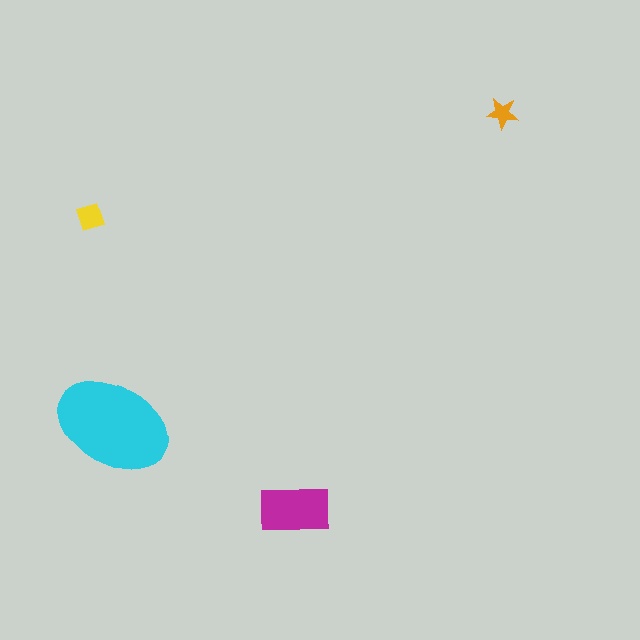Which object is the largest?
The cyan ellipse.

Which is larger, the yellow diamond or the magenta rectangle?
The magenta rectangle.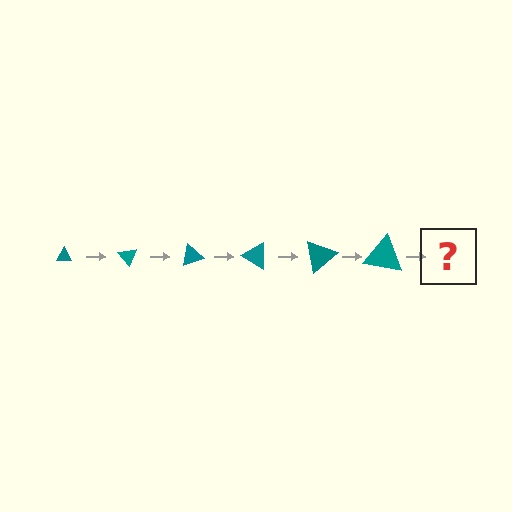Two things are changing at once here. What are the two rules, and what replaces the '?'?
The two rules are that the triangle grows larger each step and it rotates 50 degrees each step. The '?' should be a triangle, larger than the previous one and rotated 300 degrees from the start.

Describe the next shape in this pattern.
It should be a triangle, larger than the previous one and rotated 300 degrees from the start.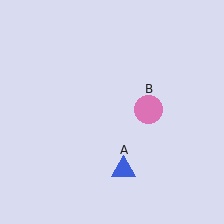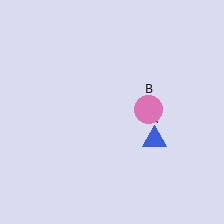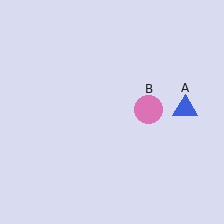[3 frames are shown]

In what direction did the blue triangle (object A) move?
The blue triangle (object A) moved up and to the right.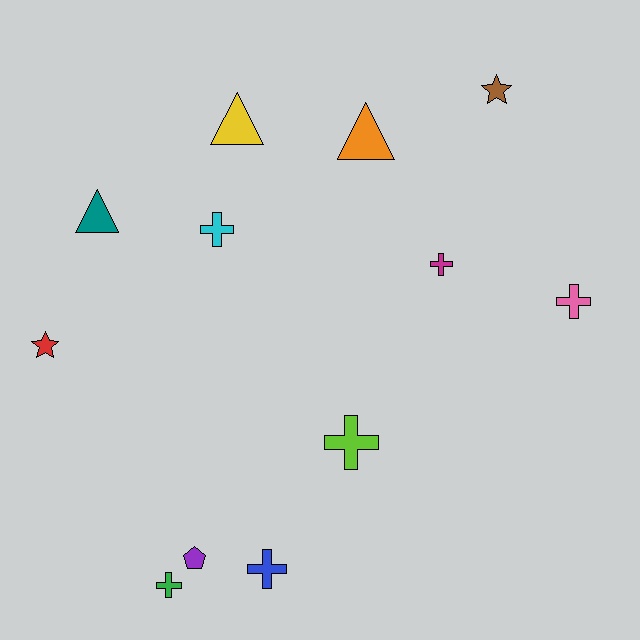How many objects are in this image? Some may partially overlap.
There are 12 objects.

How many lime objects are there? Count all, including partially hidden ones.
There is 1 lime object.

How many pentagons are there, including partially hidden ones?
There is 1 pentagon.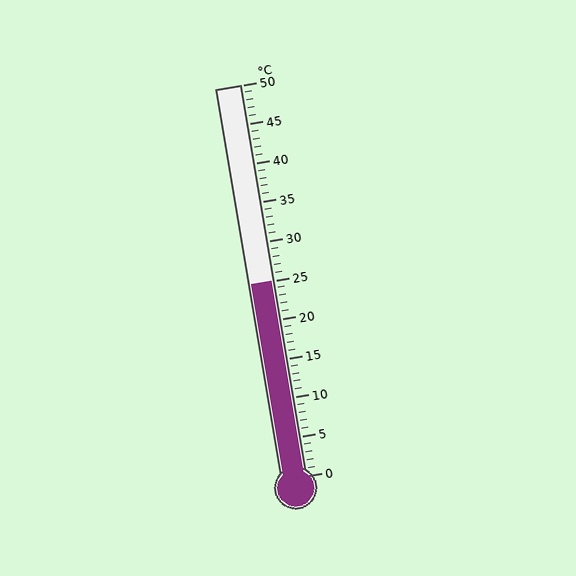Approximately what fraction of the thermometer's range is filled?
The thermometer is filled to approximately 50% of its range.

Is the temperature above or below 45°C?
The temperature is below 45°C.